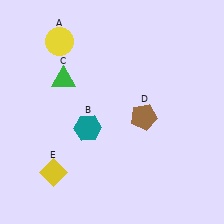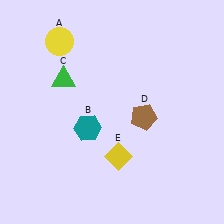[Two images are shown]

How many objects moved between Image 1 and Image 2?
1 object moved between the two images.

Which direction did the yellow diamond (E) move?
The yellow diamond (E) moved right.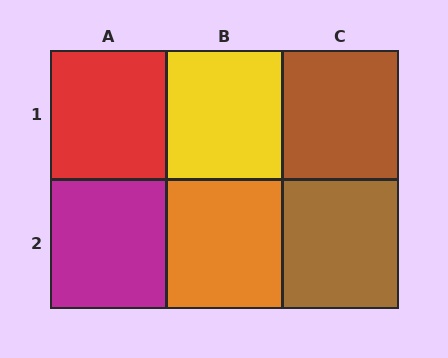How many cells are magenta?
1 cell is magenta.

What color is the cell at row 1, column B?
Yellow.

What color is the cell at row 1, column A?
Red.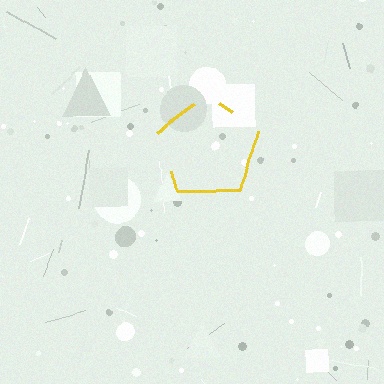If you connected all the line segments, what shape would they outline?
They would outline a pentagon.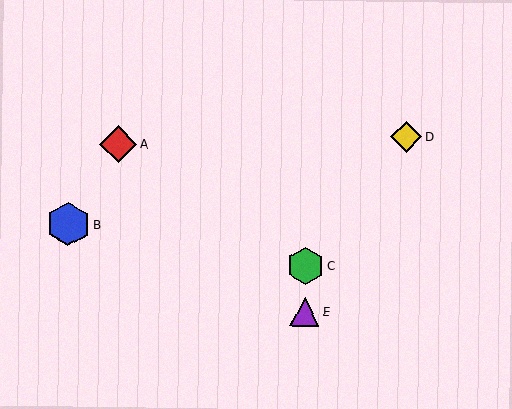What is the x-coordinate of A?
Object A is at x≈118.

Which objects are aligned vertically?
Objects C, E are aligned vertically.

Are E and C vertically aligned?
Yes, both are at x≈305.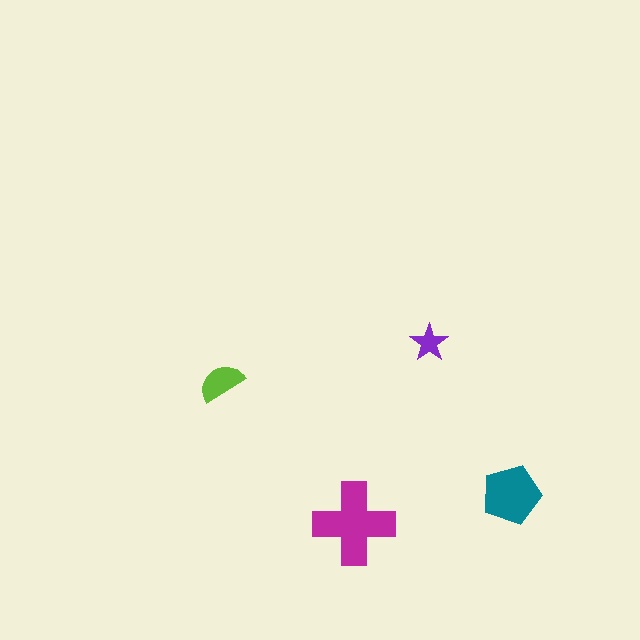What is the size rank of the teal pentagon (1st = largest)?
2nd.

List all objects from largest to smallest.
The magenta cross, the teal pentagon, the lime semicircle, the purple star.